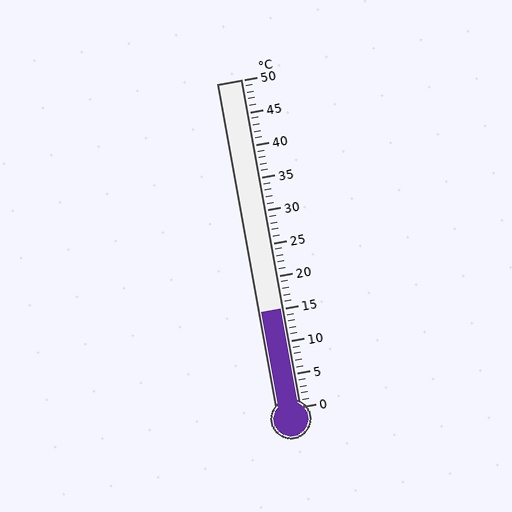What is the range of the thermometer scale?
The thermometer scale ranges from 0°C to 50°C.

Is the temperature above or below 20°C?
The temperature is below 20°C.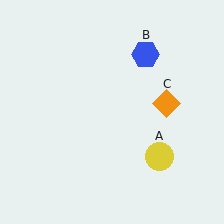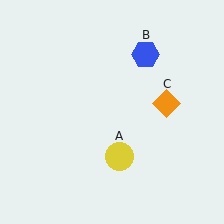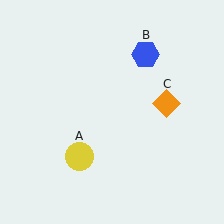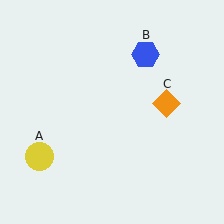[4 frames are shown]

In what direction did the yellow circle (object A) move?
The yellow circle (object A) moved left.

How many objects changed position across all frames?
1 object changed position: yellow circle (object A).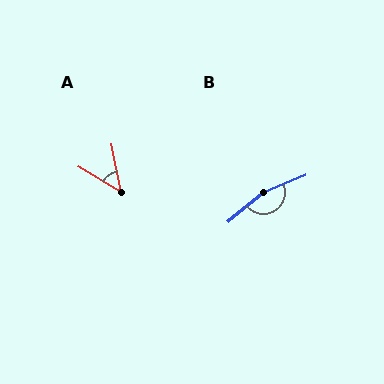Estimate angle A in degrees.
Approximately 49 degrees.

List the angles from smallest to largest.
A (49°), B (162°).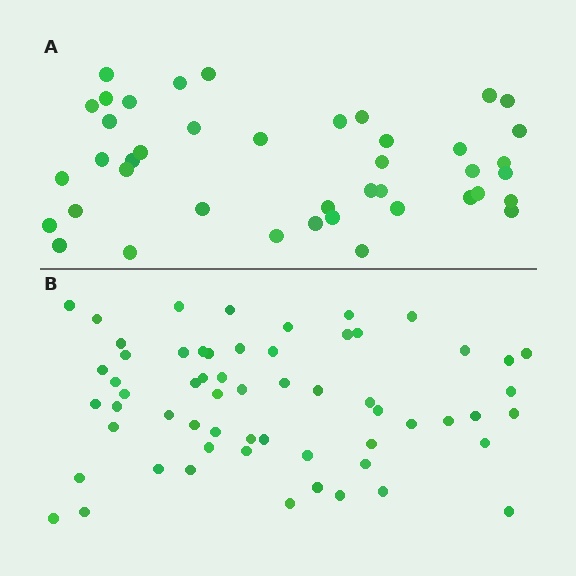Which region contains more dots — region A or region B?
Region B (the bottom region) has more dots.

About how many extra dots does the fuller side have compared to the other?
Region B has approximately 20 more dots than region A.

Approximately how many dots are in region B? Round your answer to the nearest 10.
About 60 dots.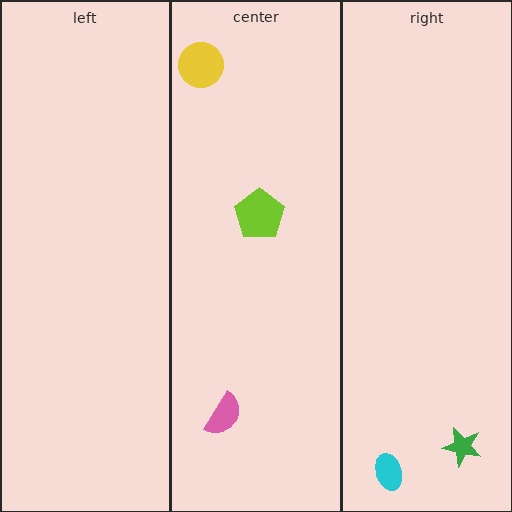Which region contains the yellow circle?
The center region.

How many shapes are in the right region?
2.